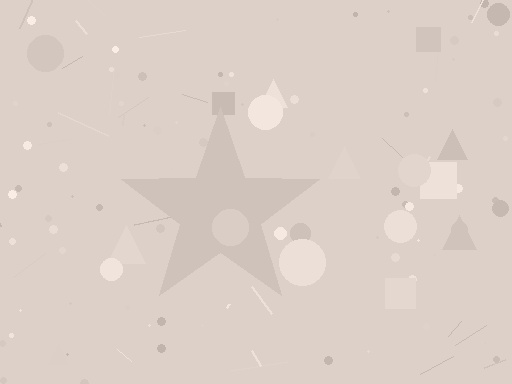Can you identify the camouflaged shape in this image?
The camouflaged shape is a star.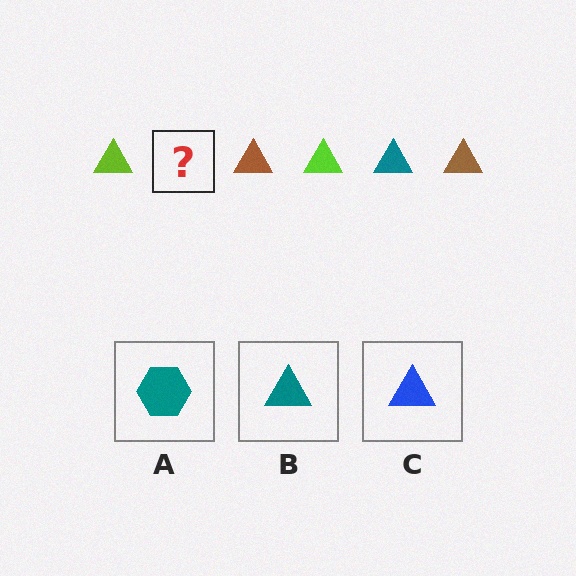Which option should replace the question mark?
Option B.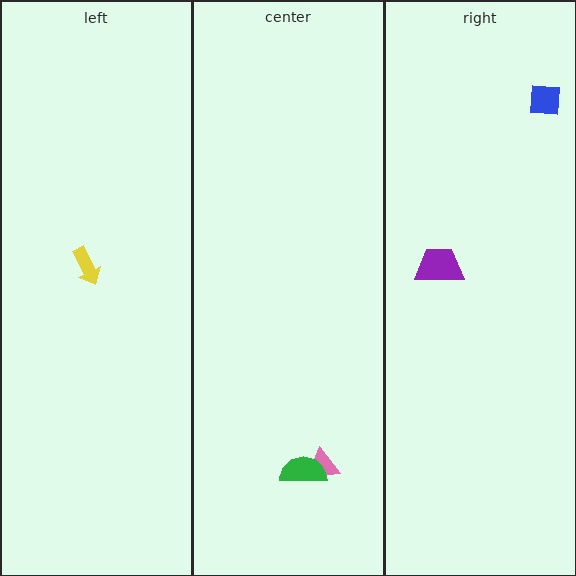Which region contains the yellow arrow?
The left region.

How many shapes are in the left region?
1.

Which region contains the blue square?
The right region.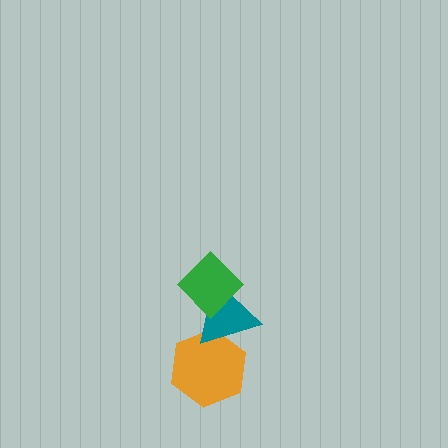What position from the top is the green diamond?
The green diamond is 1st from the top.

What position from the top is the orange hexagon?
The orange hexagon is 3rd from the top.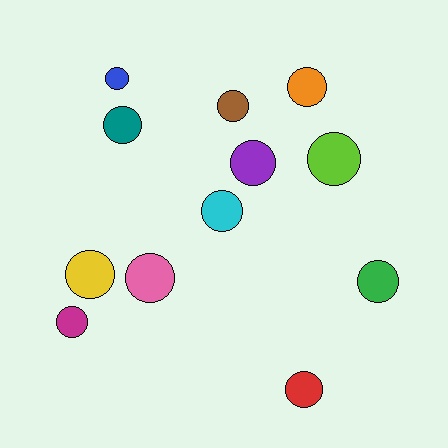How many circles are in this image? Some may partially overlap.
There are 12 circles.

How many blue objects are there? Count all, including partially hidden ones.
There is 1 blue object.